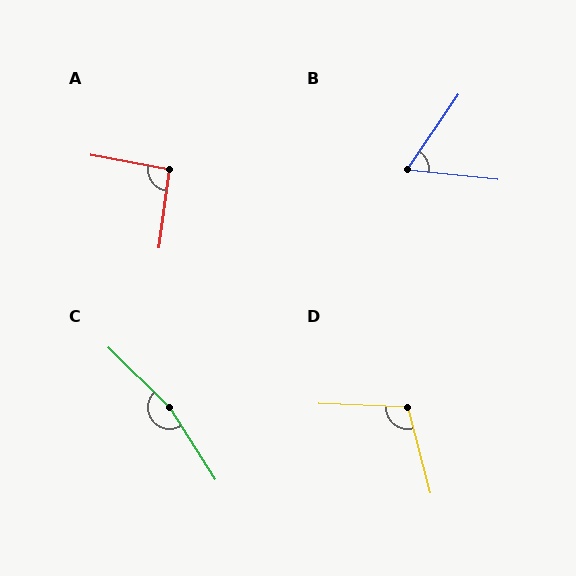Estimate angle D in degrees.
Approximately 107 degrees.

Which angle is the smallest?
B, at approximately 61 degrees.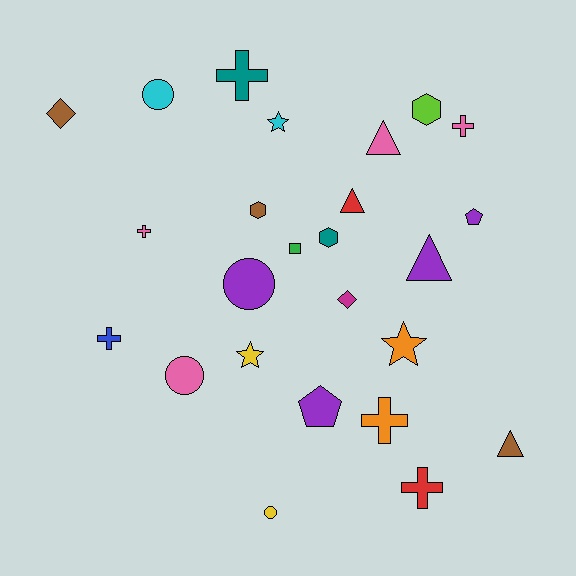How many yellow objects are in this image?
There are 2 yellow objects.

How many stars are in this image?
There are 3 stars.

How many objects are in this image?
There are 25 objects.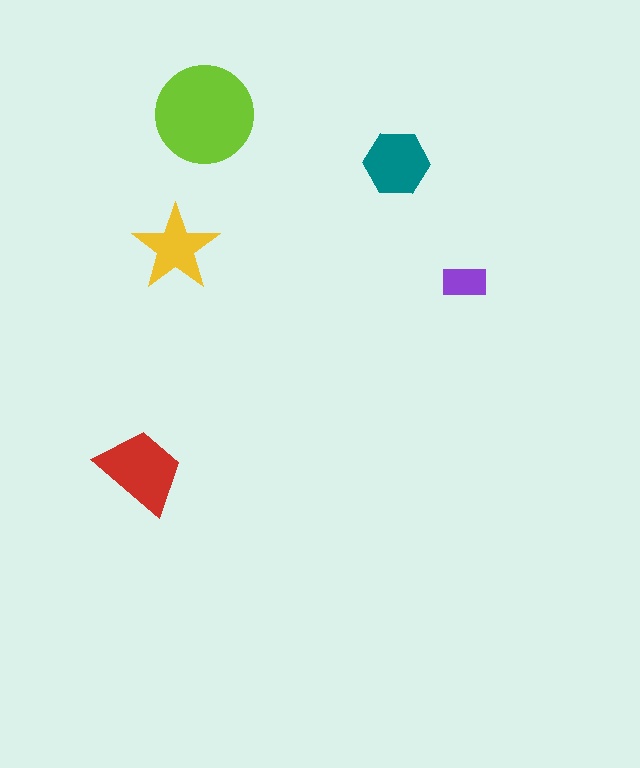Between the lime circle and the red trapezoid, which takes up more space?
The lime circle.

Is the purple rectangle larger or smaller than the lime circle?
Smaller.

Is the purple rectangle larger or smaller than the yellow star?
Smaller.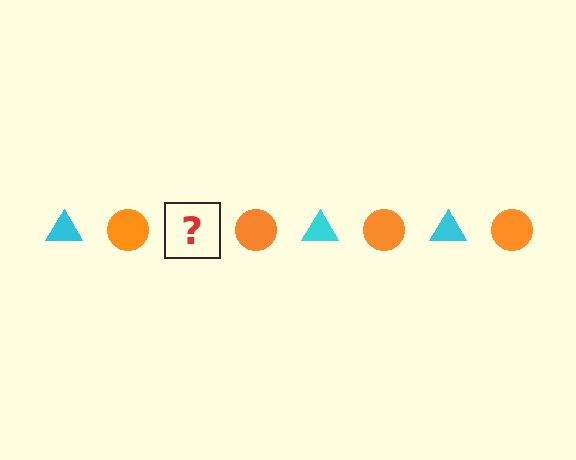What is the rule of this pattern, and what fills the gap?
The rule is that the pattern alternates between cyan triangle and orange circle. The gap should be filled with a cyan triangle.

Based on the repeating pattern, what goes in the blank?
The blank should be a cyan triangle.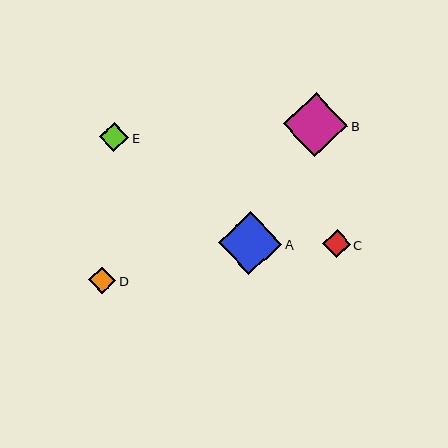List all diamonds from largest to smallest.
From largest to smallest: B, A, E, C, D.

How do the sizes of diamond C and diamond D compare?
Diamond C and diamond D are approximately the same size.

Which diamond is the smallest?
Diamond D is the smallest with a size of approximately 27 pixels.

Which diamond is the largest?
Diamond B is the largest with a size of approximately 64 pixels.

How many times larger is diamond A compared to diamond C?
Diamond A is approximately 2.3 times the size of diamond C.